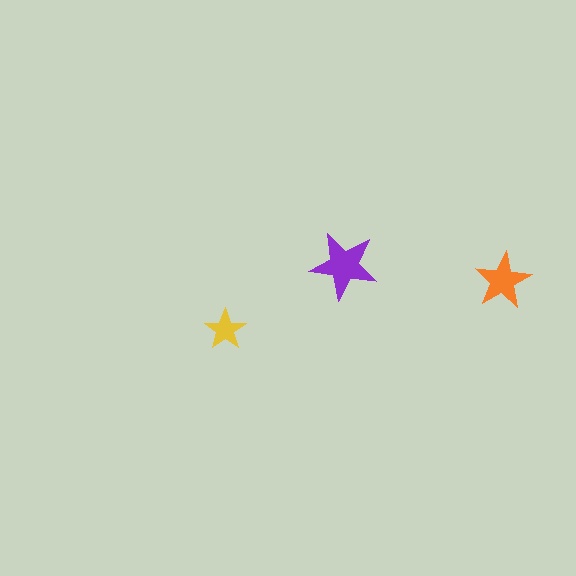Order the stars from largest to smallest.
the purple one, the orange one, the yellow one.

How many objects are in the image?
There are 3 objects in the image.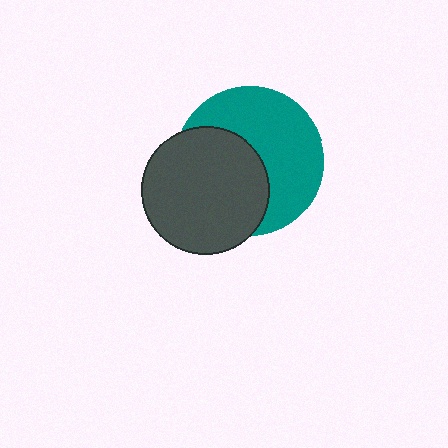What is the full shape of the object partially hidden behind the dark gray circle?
The partially hidden object is a teal circle.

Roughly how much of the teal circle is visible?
About half of it is visible (roughly 54%).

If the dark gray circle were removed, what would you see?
You would see the complete teal circle.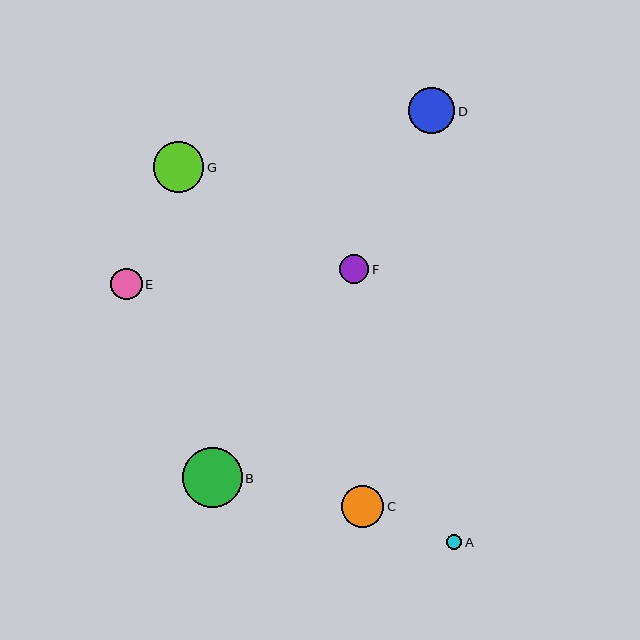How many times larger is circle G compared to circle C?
Circle G is approximately 1.2 times the size of circle C.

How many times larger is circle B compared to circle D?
Circle B is approximately 1.3 times the size of circle D.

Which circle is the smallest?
Circle A is the smallest with a size of approximately 15 pixels.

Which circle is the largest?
Circle B is the largest with a size of approximately 60 pixels.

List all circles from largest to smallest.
From largest to smallest: B, G, D, C, E, F, A.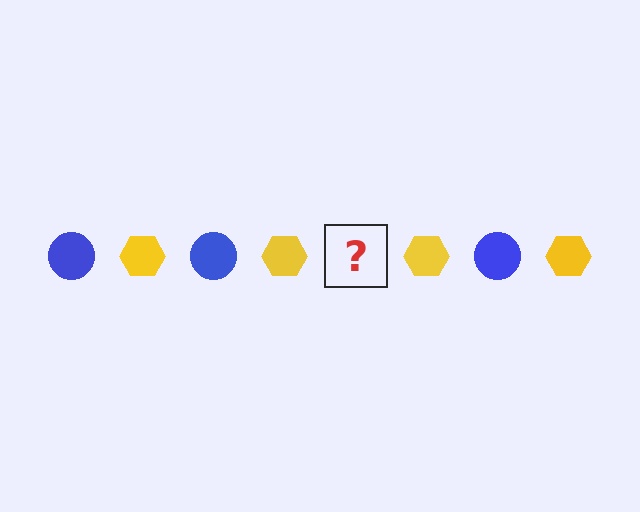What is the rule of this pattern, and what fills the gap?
The rule is that the pattern alternates between blue circle and yellow hexagon. The gap should be filled with a blue circle.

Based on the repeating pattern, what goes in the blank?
The blank should be a blue circle.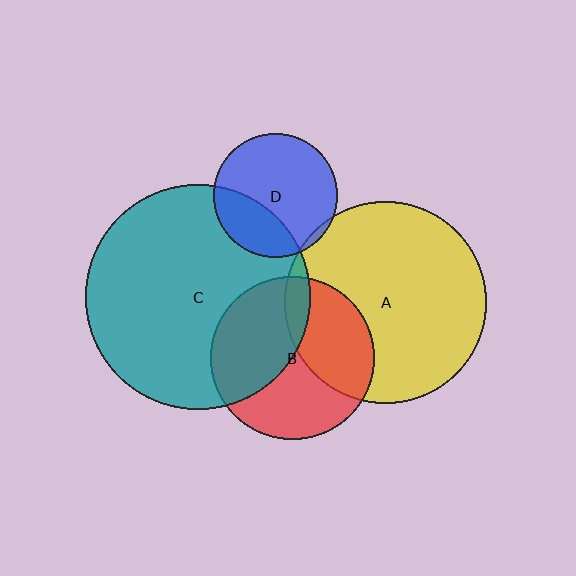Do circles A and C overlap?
Yes.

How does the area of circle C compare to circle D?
Approximately 3.3 times.